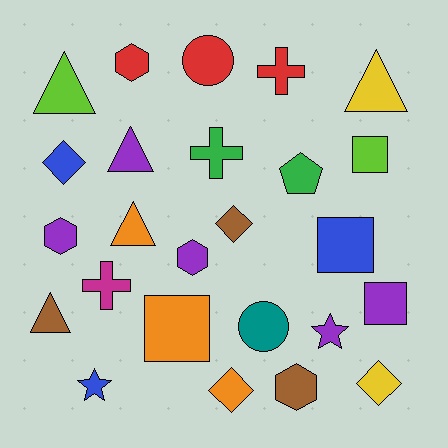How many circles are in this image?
There are 2 circles.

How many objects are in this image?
There are 25 objects.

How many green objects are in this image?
There are 2 green objects.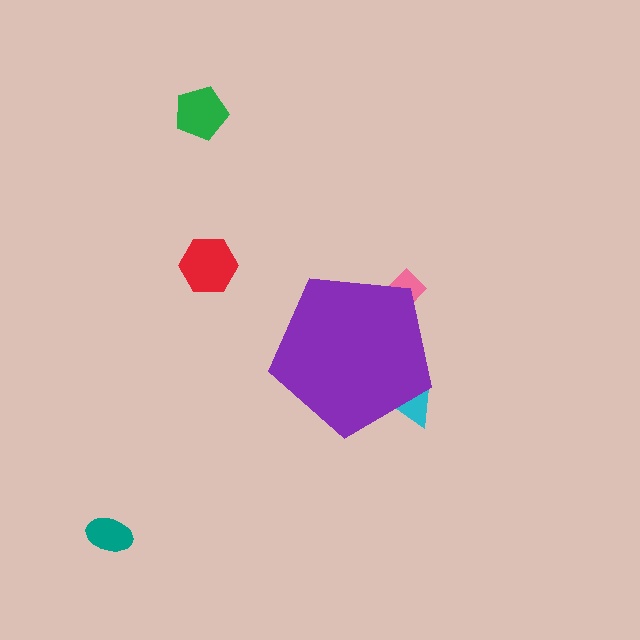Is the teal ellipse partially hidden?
No, the teal ellipse is fully visible.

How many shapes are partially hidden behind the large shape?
2 shapes are partially hidden.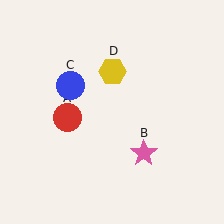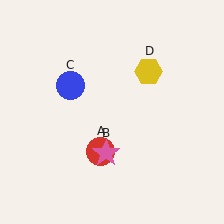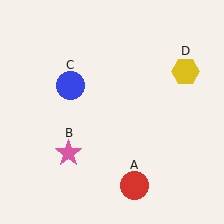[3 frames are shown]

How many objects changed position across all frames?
3 objects changed position: red circle (object A), pink star (object B), yellow hexagon (object D).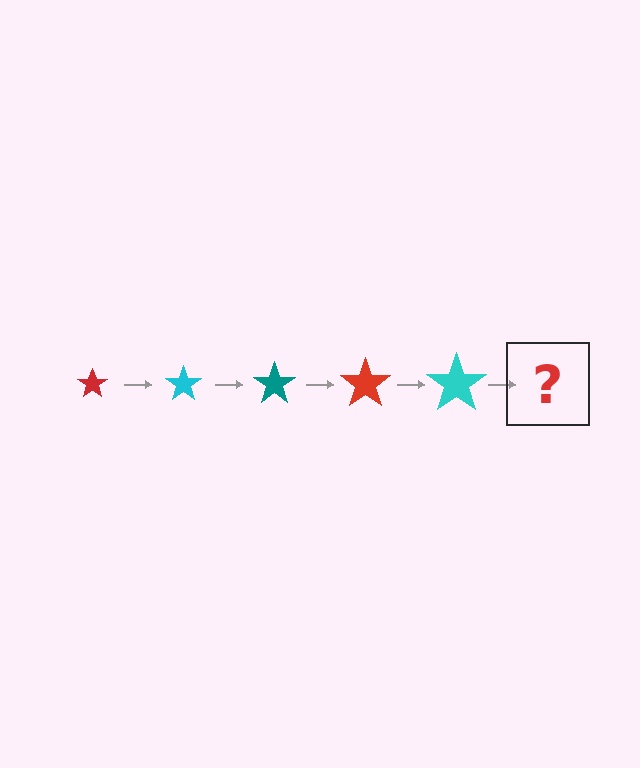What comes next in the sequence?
The next element should be a teal star, larger than the previous one.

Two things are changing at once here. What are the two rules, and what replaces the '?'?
The two rules are that the star grows larger each step and the color cycles through red, cyan, and teal. The '?' should be a teal star, larger than the previous one.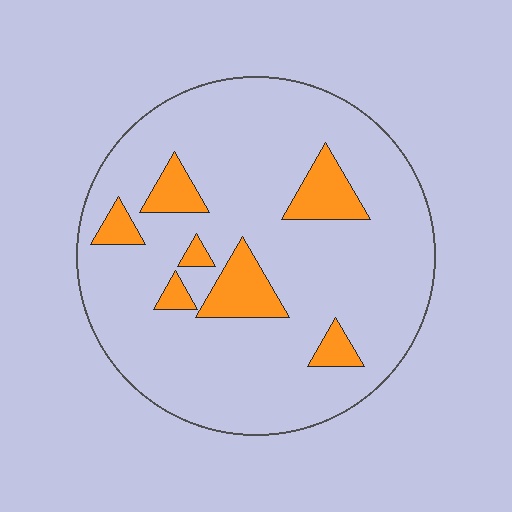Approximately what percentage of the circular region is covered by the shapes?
Approximately 15%.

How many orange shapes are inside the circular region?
7.